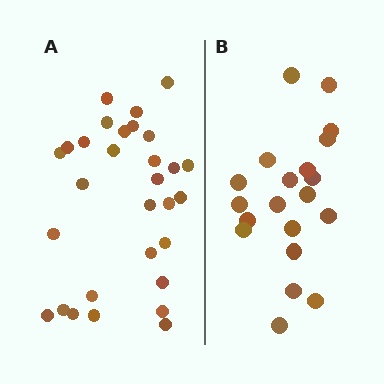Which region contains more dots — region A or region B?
Region A (the left region) has more dots.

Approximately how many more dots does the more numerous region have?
Region A has roughly 10 or so more dots than region B.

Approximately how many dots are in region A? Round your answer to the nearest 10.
About 30 dots.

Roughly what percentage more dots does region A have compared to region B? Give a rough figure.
About 50% more.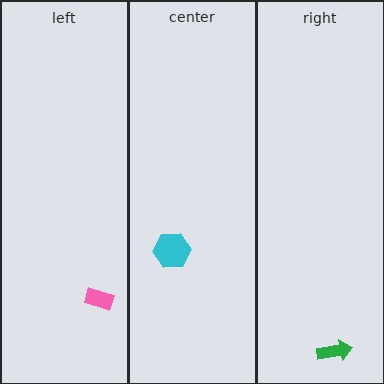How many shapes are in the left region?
1.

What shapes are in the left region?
The pink rectangle.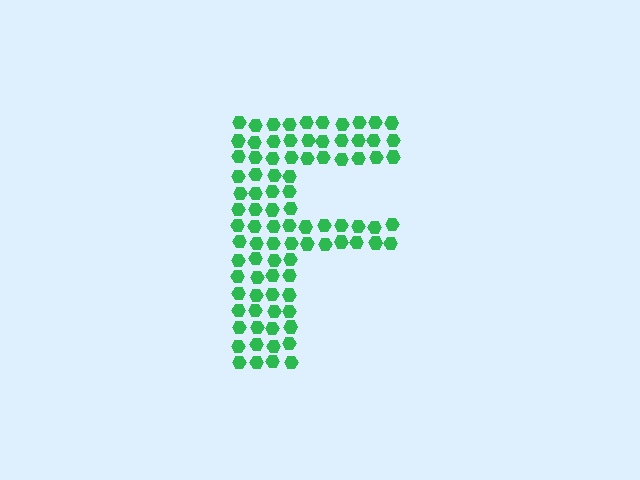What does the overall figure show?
The overall figure shows the letter F.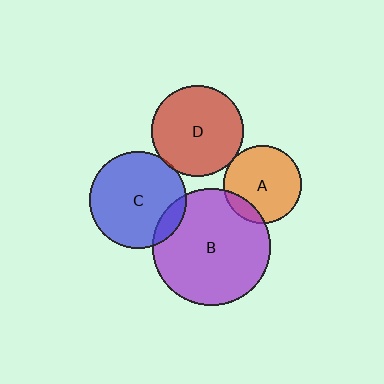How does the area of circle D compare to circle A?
Approximately 1.4 times.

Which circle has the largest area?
Circle B (purple).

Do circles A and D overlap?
Yes.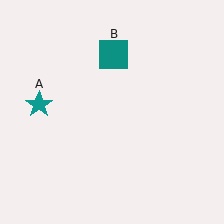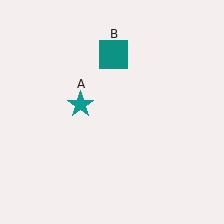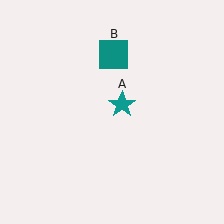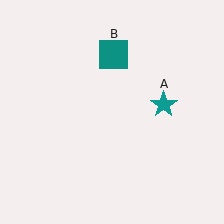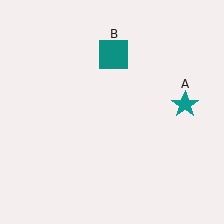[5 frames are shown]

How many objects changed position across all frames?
1 object changed position: teal star (object A).